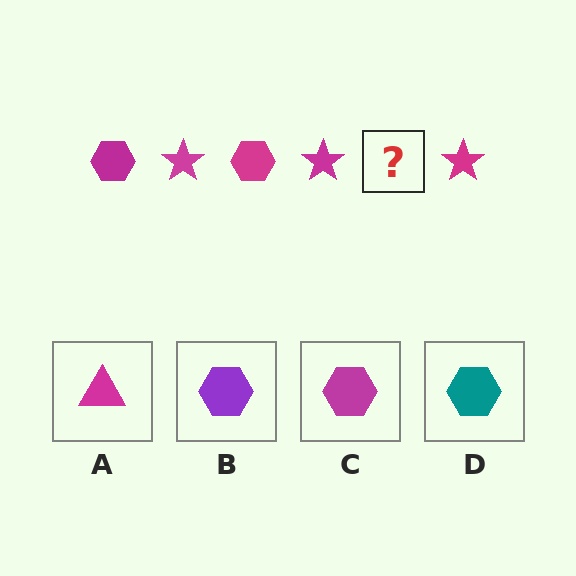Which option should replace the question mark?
Option C.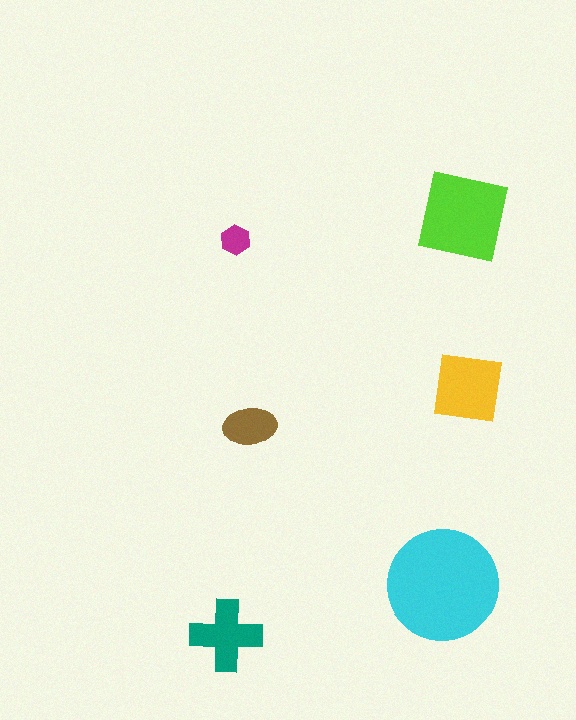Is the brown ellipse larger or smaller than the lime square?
Smaller.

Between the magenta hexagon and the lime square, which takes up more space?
The lime square.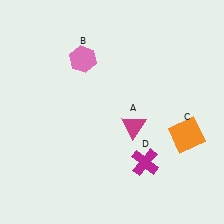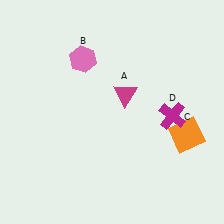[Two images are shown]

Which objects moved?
The objects that moved are: the magenta triangle (A), the magenta cross (D).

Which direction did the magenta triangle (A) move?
The magenta triangle (A) moved up.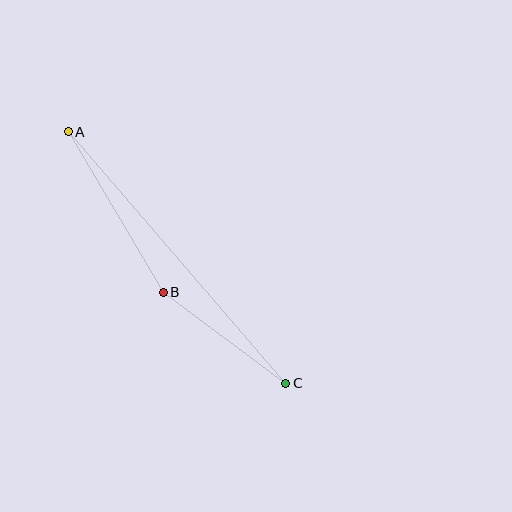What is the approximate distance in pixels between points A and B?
The distance between A and B is approximately 186 pixels.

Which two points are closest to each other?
Points B and C are closest to each other.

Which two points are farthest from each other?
Points A and C are farthest from each other.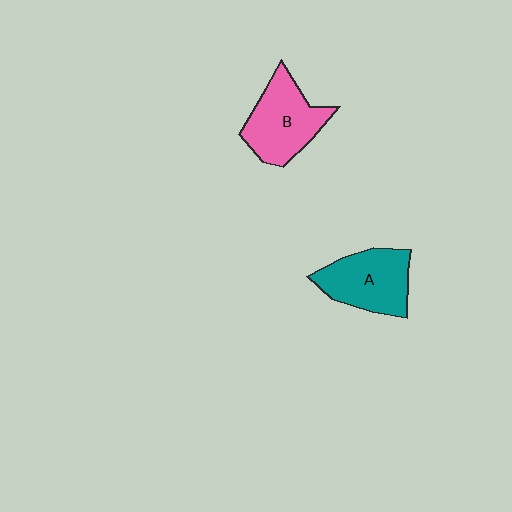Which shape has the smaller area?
Shape A (teal).